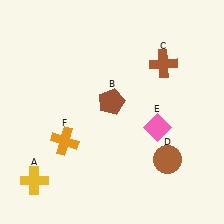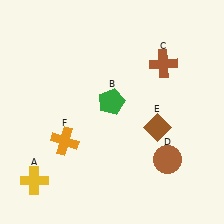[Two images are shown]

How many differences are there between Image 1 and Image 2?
There are 2 differences between the two images.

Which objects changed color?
B changed from brown to green. E changed from pink to brown.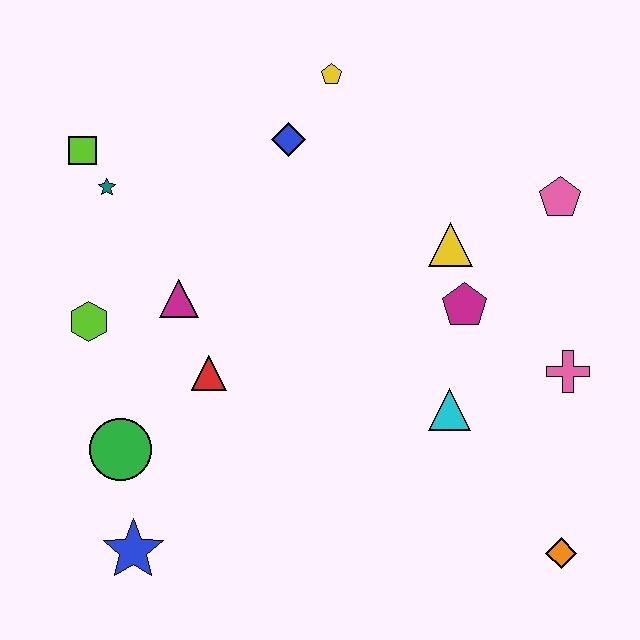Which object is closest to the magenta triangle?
The red triangle is closest to the magenta triangle.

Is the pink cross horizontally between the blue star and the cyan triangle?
No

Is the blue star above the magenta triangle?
No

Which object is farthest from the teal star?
The orange diamond is farthest from the teal star.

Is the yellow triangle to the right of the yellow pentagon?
Yes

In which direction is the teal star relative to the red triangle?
The teal star is above the red triangle.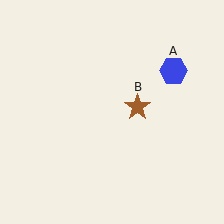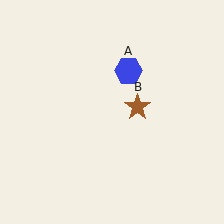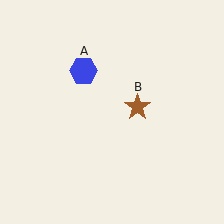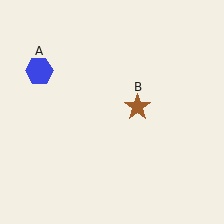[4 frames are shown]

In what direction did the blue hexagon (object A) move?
The blue hexagon (object A) moved left.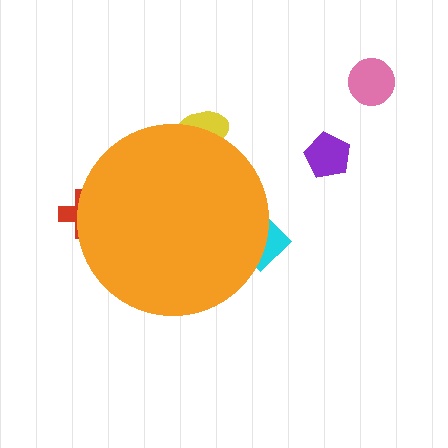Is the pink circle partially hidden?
No, the pink circle is fully visible.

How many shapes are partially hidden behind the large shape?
3 shapes are partially hidden.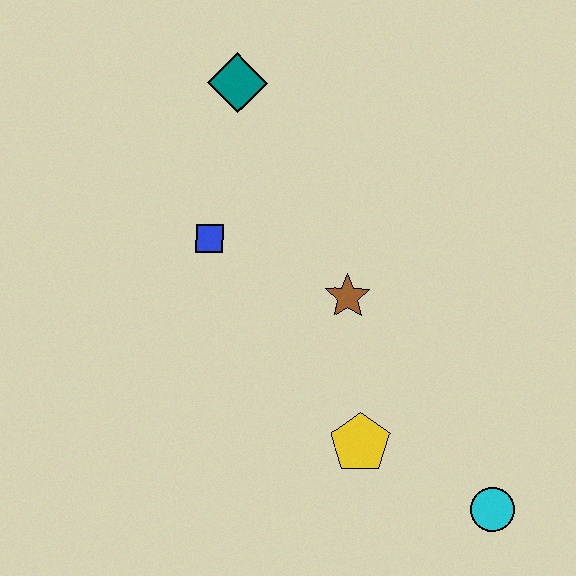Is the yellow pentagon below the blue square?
Yes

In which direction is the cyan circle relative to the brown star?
The cyan circle is below the brown star.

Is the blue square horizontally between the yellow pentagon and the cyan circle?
No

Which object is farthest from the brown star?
The cyan circle is farthest from the brown star.